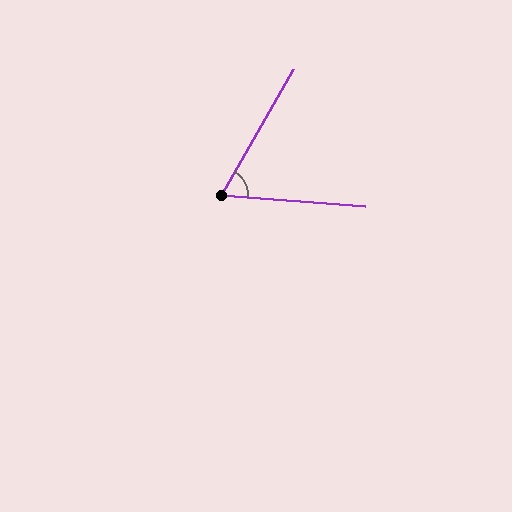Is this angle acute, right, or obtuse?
It is acute.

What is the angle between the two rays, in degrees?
Approximately 65 degrees.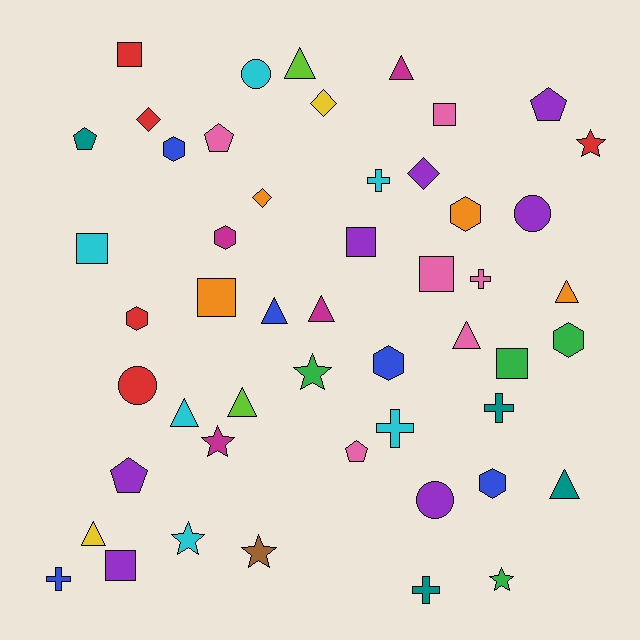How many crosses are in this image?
There are 6 crosses.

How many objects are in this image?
There are 50 objects.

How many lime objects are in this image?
There are 2 lime objects.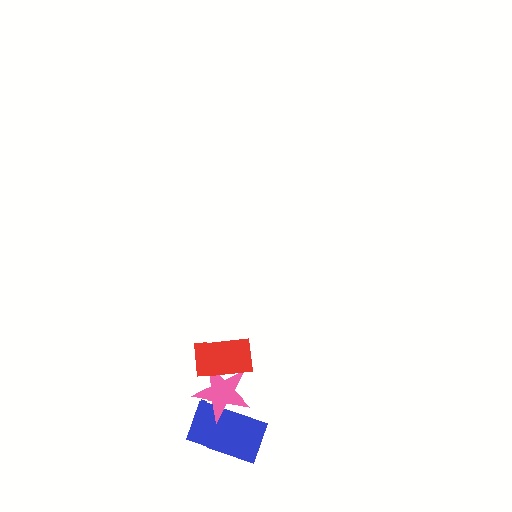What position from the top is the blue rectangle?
The blue rectangle is 3rd from the top.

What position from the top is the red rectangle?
The red rectangle is 1st from the top.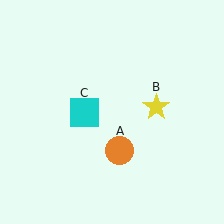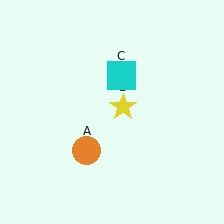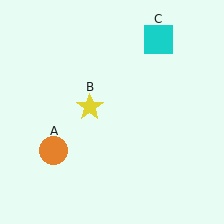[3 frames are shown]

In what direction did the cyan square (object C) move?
The cyan square (object C) moved up and to the right.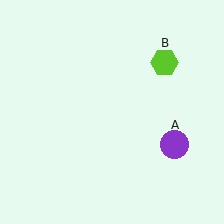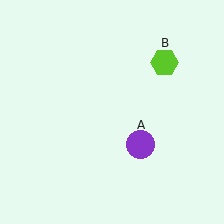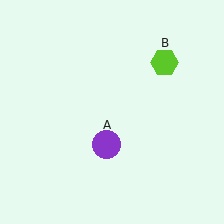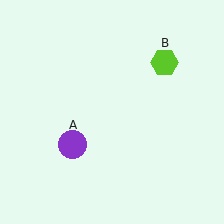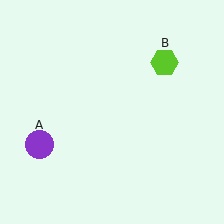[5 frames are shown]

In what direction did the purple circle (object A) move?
The purple circle (object A) moved left.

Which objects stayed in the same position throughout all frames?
Lime hexagon (object B) remained stationary.